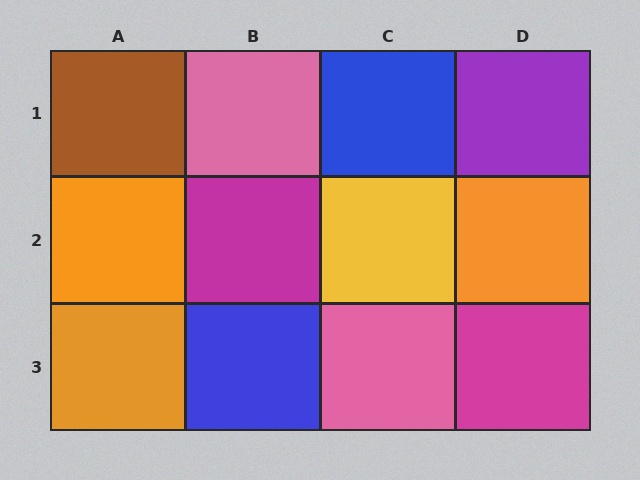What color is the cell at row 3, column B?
Blue.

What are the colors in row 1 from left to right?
Brown, pink, blue, purple.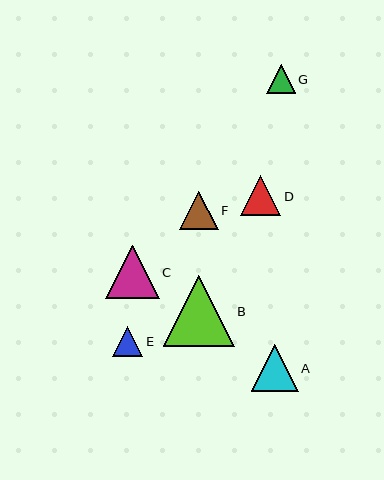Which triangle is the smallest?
Triangle G is the smallest with a size of approximately 29 pixels.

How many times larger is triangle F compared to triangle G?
Triangle F is approximately 1.4 times the size of triangle G.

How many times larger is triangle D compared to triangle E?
Triangle D is approximately 1.3 times the size of triangle E.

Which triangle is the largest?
Triangle B is the largest with a size of approximately 71 pixels.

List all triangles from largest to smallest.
From largest to smallest: B, C, A, D, F, E, G.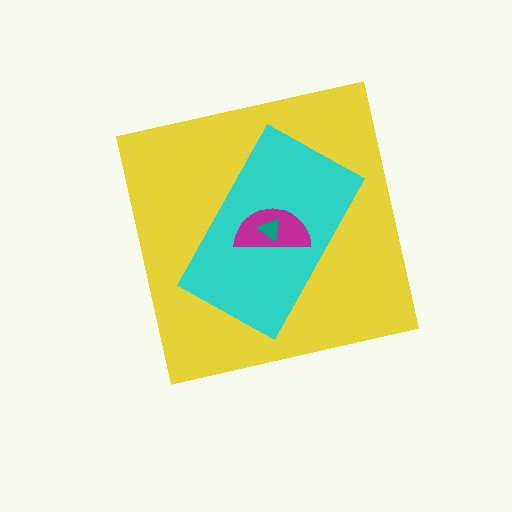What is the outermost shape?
The yellow square.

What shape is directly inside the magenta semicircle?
The teal triangle.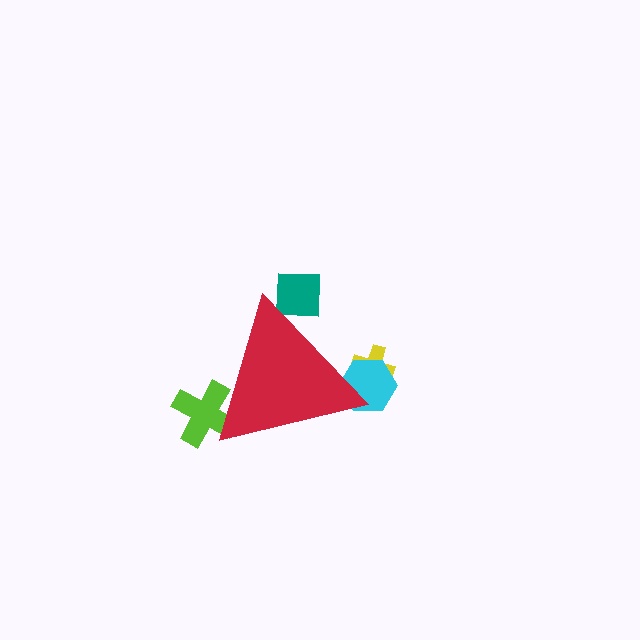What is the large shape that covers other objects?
A red triangle.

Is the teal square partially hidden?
Yes, the teal square is partially hidden behind the red triangle.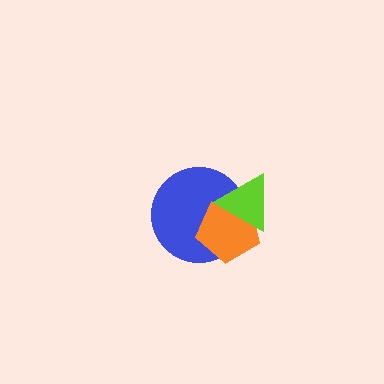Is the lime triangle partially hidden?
No, no other shape covers it.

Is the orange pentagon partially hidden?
Yes, it is partially covered by another shape.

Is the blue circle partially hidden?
Yes, it is partially covered by another shape.